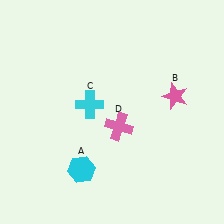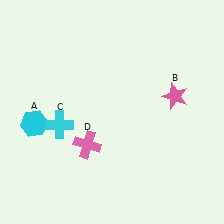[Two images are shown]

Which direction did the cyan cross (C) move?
The cyan cross (C) moved left.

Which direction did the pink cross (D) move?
The pink cross (D) moved left.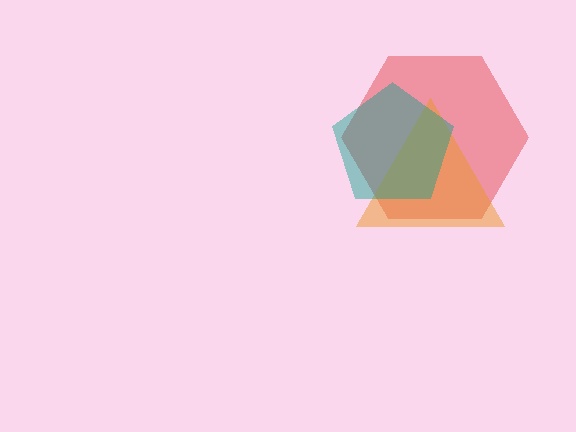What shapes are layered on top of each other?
The layered shapes are: a red hexagon, an orange triangle, a teal pentagon.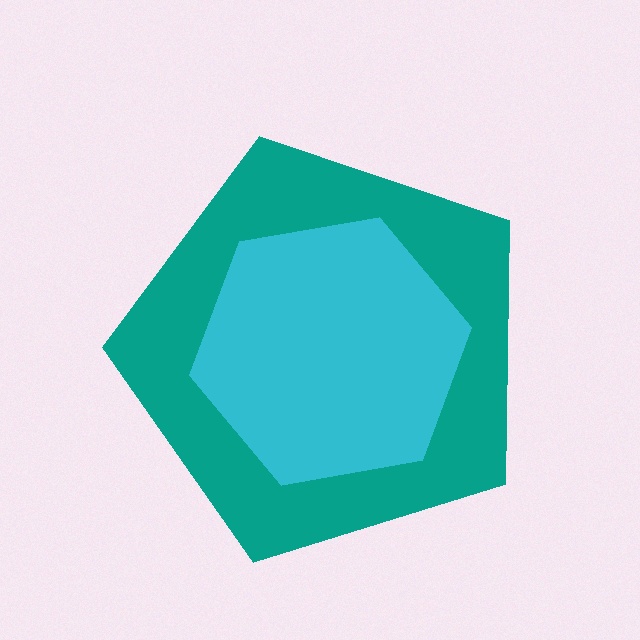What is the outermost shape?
The teal pentagon.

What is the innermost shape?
The cyan hexagon.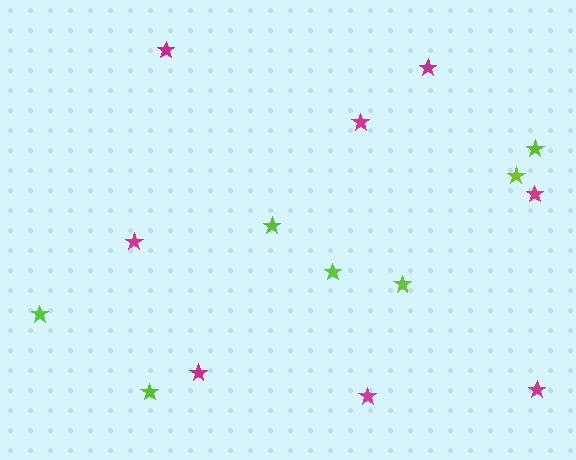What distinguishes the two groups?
There are 2 groups: one group of magenta stars (8) and one group of lime stars (7).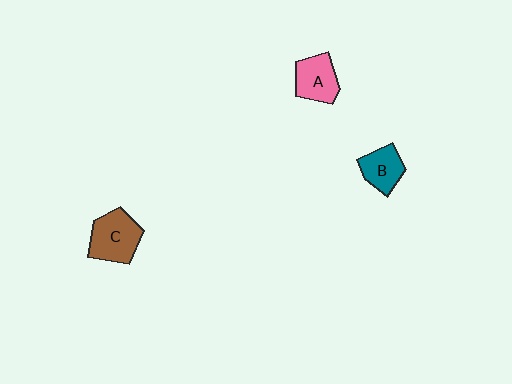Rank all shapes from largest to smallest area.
From largest to smallest: C (brown), A (pink), B (teal).